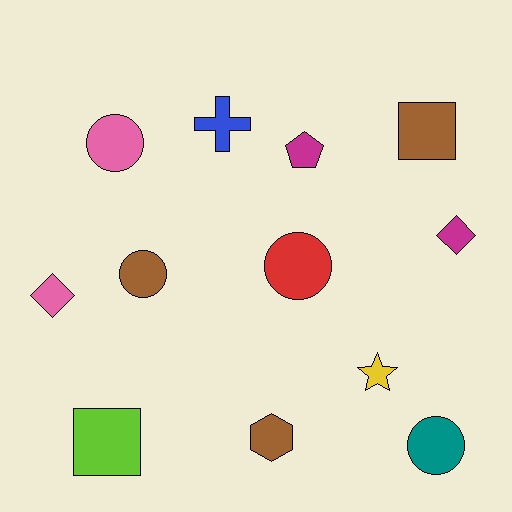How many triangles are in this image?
There are no triangles.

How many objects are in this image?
There are 12 objects.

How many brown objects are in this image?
There are 3 brown objects.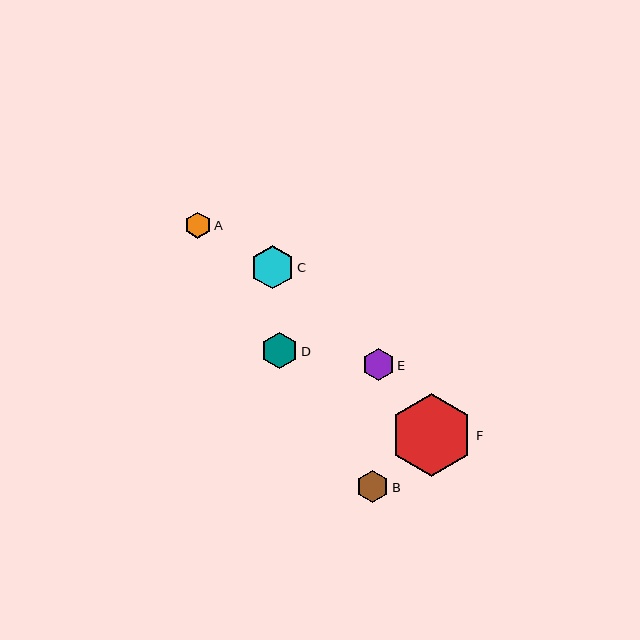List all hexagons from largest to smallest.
From largest to smallest: F, C, D, B, E, A.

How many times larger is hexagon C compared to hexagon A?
Hexagon C is approximately 1.6 times the size of hexagon A.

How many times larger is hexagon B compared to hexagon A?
Hexagon B is approximately 1.2 times the size of hexagon A.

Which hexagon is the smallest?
Hexagon A is the smallest with a size of approximately 26 pixels.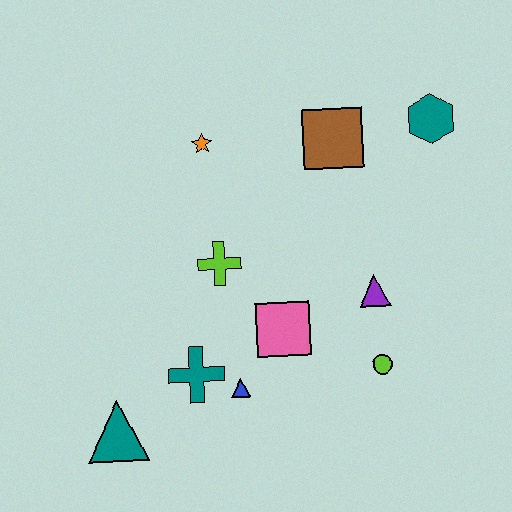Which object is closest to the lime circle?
The purple triangle is closest to the lime circle.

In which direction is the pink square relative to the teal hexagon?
The pink square is below the teal hexagon.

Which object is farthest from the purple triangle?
The teal triangle is farthest from the purple triangle.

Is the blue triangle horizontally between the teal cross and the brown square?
Yes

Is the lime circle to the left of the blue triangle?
No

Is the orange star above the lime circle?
Yes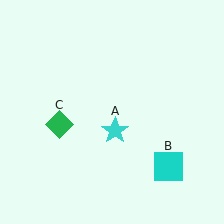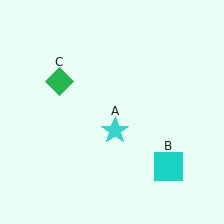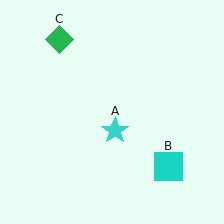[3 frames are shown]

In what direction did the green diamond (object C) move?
The green diamond (object C) moved up.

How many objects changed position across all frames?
1 object changed position: green diamond (object C).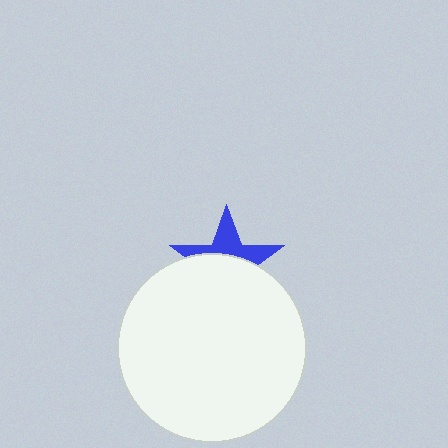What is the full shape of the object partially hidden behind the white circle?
The partially hidden object is a blue star.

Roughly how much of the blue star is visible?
A small part of it is visible (roughly 41%).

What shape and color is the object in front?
The object in front is a white circle.